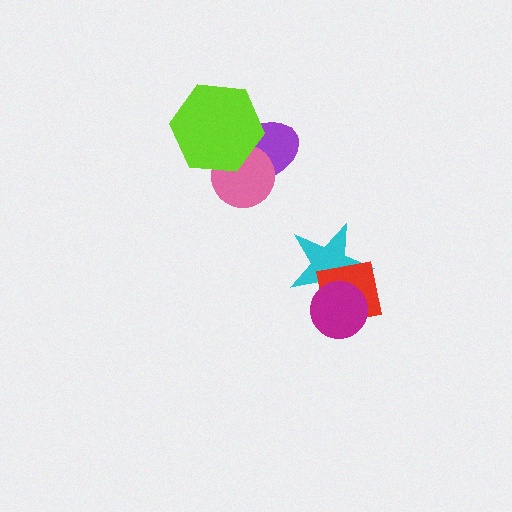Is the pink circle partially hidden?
Yes, it is partially covered by another shape.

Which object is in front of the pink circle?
The lime hexagon is in front of the pink circle.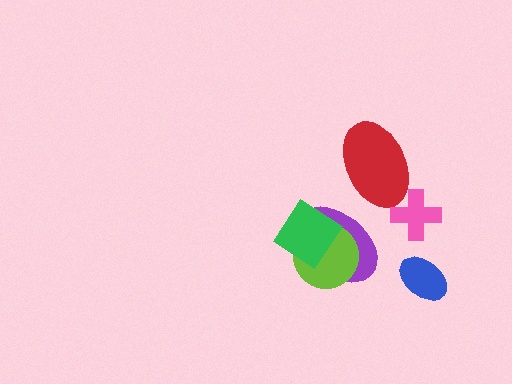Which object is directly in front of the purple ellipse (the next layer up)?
The lime circle is directly in front of the purple ellipse.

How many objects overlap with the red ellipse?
0 objects overlap with the red ellipse.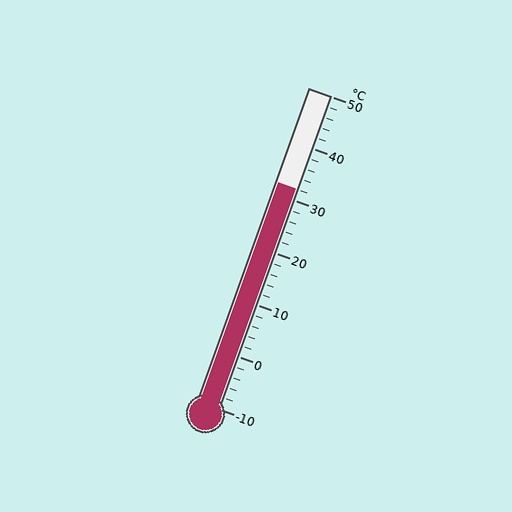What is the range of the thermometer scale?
The thermometer scale ranges from -10°C to 50°C.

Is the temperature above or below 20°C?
The temperature is above 20°C.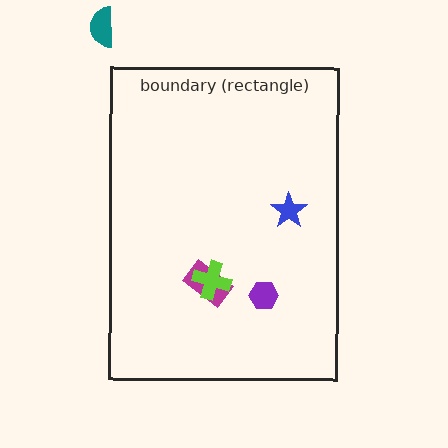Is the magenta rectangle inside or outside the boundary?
Inside.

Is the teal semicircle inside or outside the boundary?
Outside.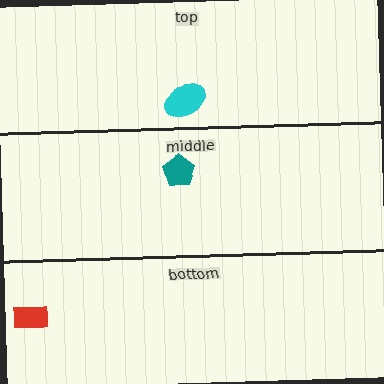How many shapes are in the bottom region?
1.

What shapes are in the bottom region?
The red rectangle.